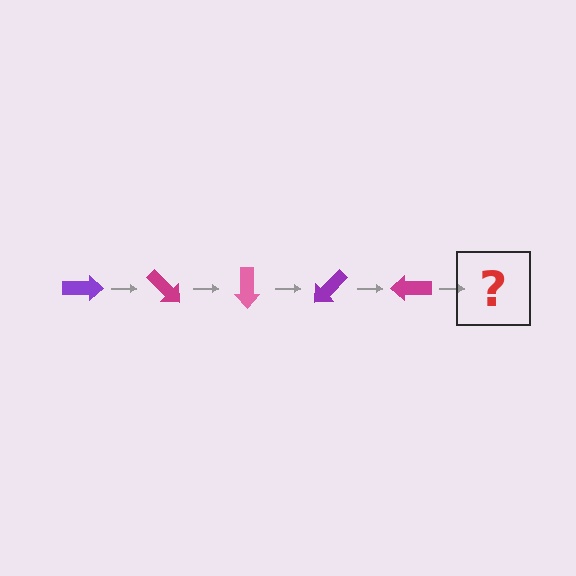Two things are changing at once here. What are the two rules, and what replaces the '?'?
The two rules are that it rotates 45 degrees each step and the color cycles through purple, magenta, and pink. The '?' should be a pink arrow, rotated 225 degrees from the start.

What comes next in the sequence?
The next element should be a pink arrow, rotated 225 degrees from the start.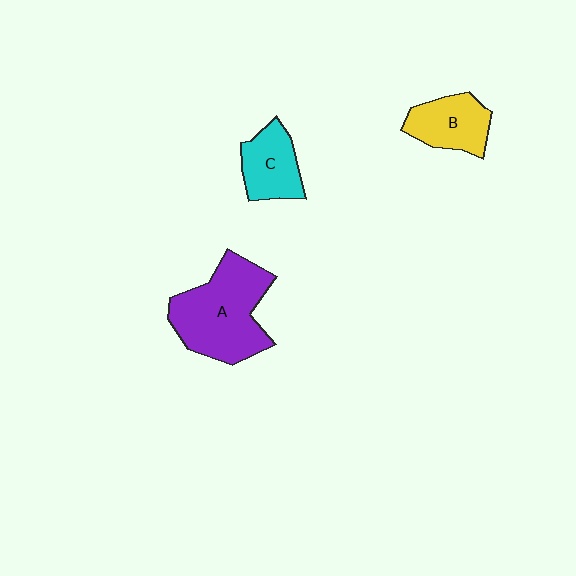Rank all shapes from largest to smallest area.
From largest to smallest: A (purple), B (yellow), C (cyan).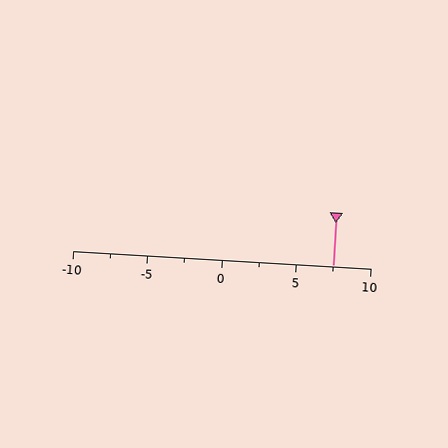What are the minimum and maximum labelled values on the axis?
The axis runs from -10 to 10.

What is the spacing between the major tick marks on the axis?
The major ticks are spaced 5 apart.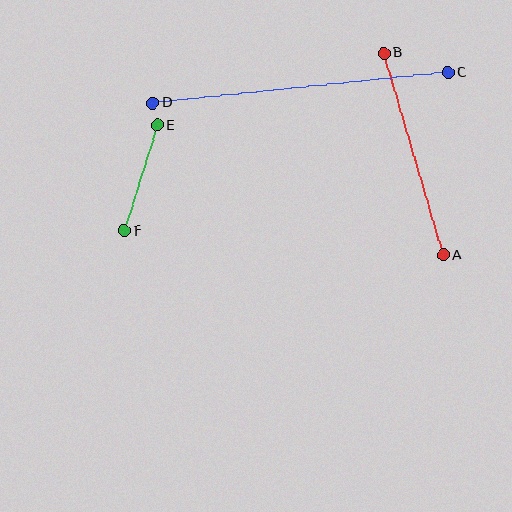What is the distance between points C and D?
The distance is approximately 297 pixels.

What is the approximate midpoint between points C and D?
The midpoint is at approximately (300, 88) pixels.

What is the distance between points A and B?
The distance is approximately 211 pixels.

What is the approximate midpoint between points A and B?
The midpoint is at approximately (414, 154) pixels.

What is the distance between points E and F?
The distance is approximately 110 pixels.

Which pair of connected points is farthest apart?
Points C and D are farthest apart.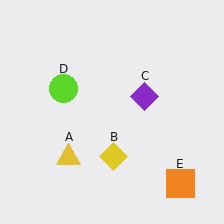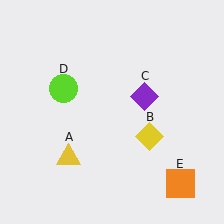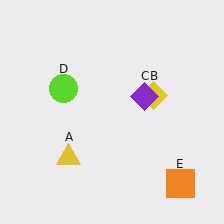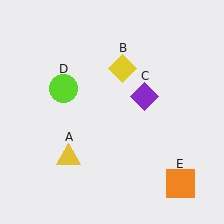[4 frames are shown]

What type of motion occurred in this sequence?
The yellow diamond (object B) rotated counterclockwise around the center of the scene.